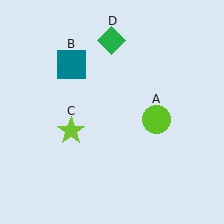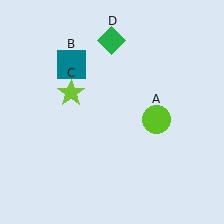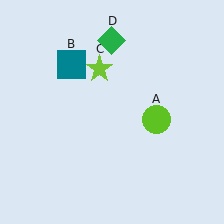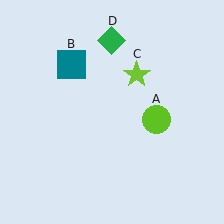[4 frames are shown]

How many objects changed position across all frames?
1 object changed position: lime star (object C).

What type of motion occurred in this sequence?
The lime star (object C) rotated clockwise around the center of the scene.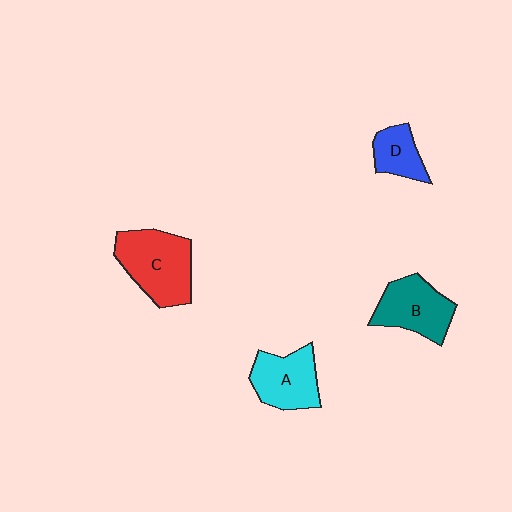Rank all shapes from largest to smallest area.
From largest to smallest: C (red), B (teal), A (cyan), D (blue).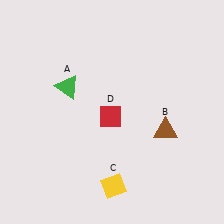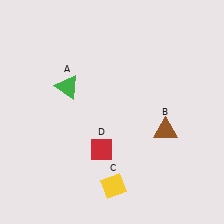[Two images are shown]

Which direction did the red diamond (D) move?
The red diamond (D) moved down.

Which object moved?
The red diamond (D) moved down.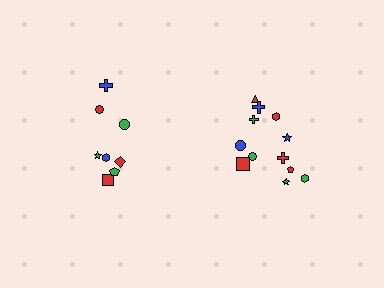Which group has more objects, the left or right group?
The right group.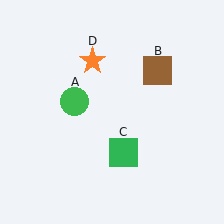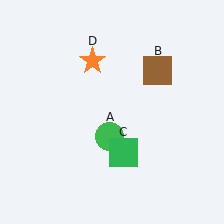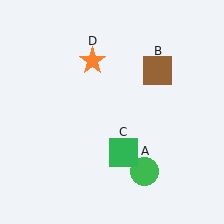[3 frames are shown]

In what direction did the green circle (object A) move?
The green circle (object A) moved down and to the right.